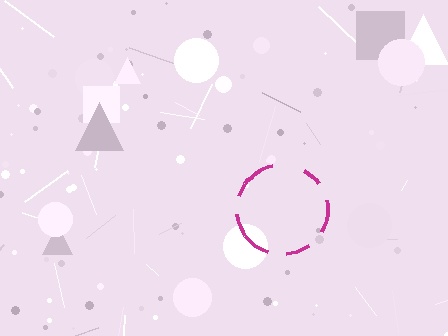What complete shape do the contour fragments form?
The contour fragments form a circle.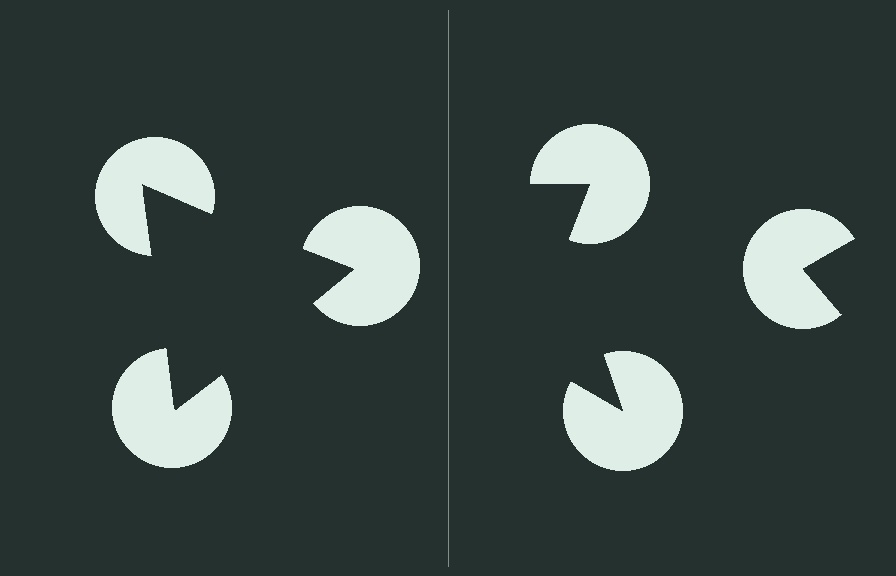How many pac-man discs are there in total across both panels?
6 — 3 on each side.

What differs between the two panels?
The pac-man discs are positioned identically on both sides; only the wedge orientations differ. On the left they align to a triangle; on the right they are misaligned.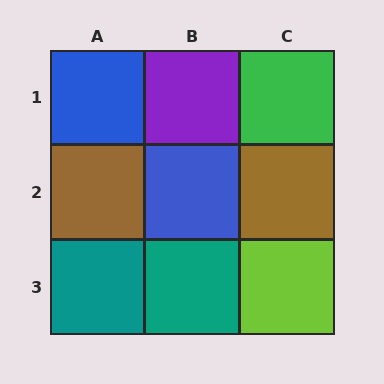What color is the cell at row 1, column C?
Green.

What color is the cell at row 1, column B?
Purple.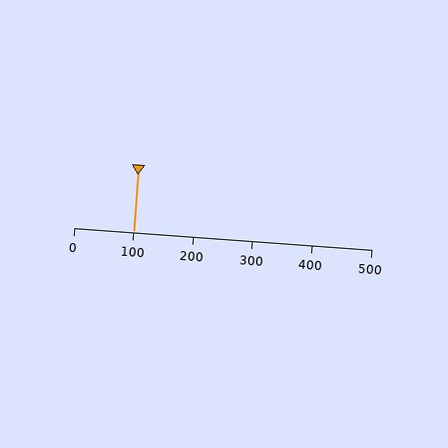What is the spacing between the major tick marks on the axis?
The major ticks are spaced 100 apart.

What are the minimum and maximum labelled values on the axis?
The axis runs from 0 to 500.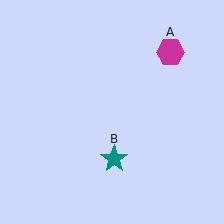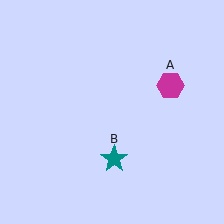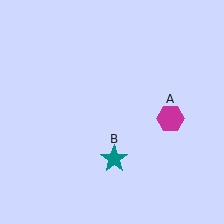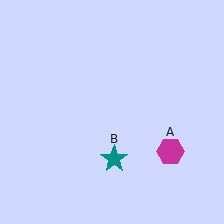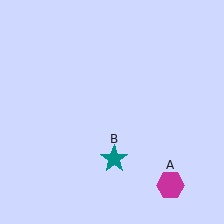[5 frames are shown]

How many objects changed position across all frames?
1 object changed position: magenta hexagon (object A).